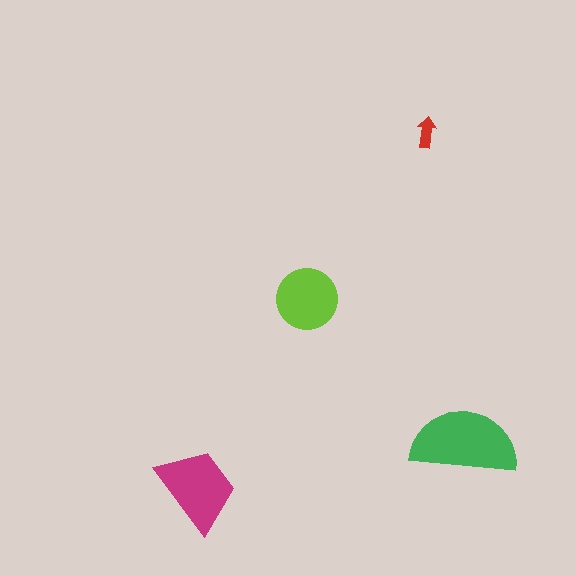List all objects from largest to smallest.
The green semicircle, the magenta trapezoid, the lime circle, the red arrow.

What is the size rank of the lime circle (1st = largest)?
3rd.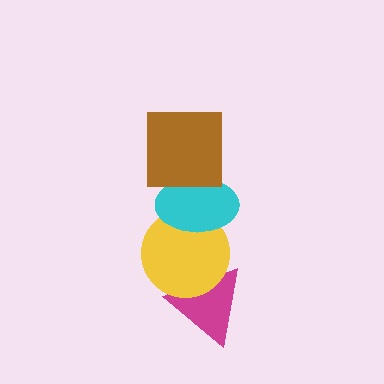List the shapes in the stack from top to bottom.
From top to bottom: the brown square, the cyan ellipse, the yellow circle, the magenta triangle.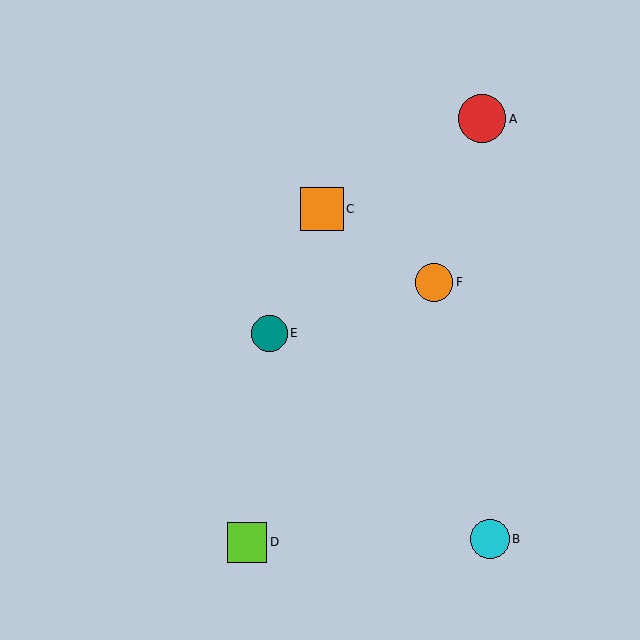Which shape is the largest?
The red circle (labeled A) is the largest.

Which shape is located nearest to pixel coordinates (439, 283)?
The orange circle (labeled F) at (434, 282) is nearest to that location.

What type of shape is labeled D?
Shape D is a lime square.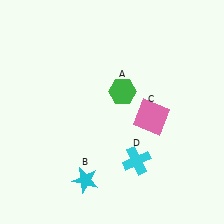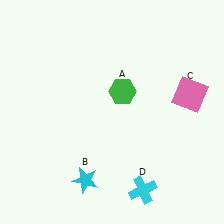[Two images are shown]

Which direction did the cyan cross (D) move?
The cyan cross (D) moved down.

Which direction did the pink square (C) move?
The pink square (C) moved right.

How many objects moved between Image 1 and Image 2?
2 objects moved between the two images.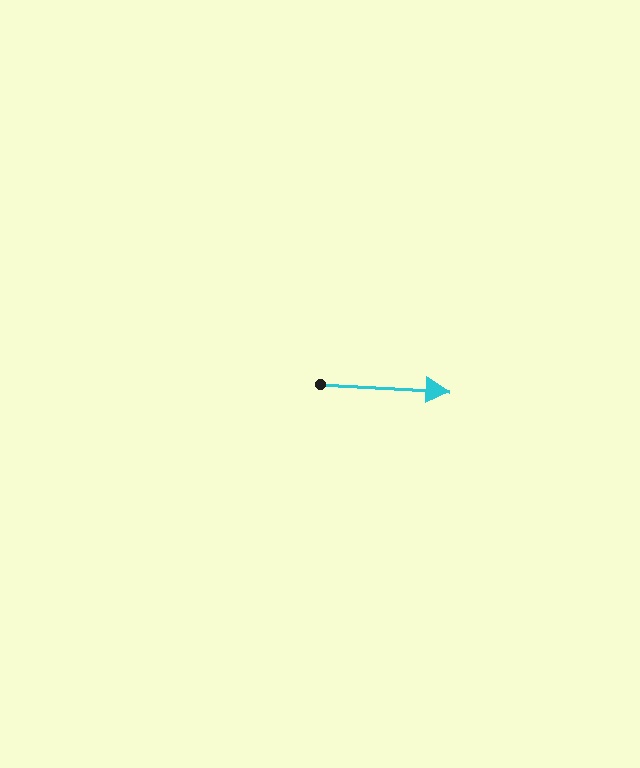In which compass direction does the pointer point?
East.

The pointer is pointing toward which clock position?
Roughly 3 o'clock.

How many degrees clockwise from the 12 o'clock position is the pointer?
Approximately 93 degrees.